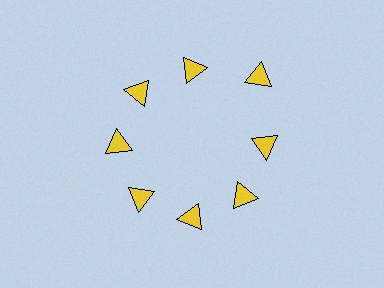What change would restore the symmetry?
The symmetry would be restored by moving it inward, back onto the ring so that all 8 triangles sit at equal angles and equal distance from the center.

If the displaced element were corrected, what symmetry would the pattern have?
It would have 8-fold rotational symmetry — the pattern would map onto itself every 45 degrees.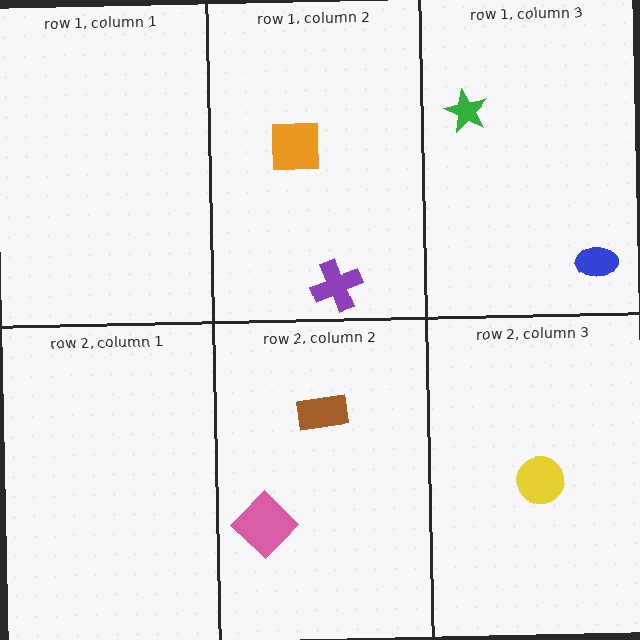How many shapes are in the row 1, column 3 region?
2.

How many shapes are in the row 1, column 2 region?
2.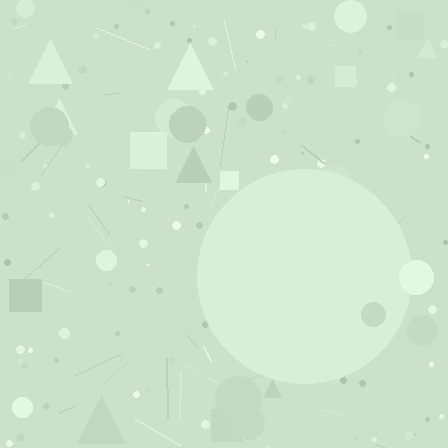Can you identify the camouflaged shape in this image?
The camouflaged shape is a circle.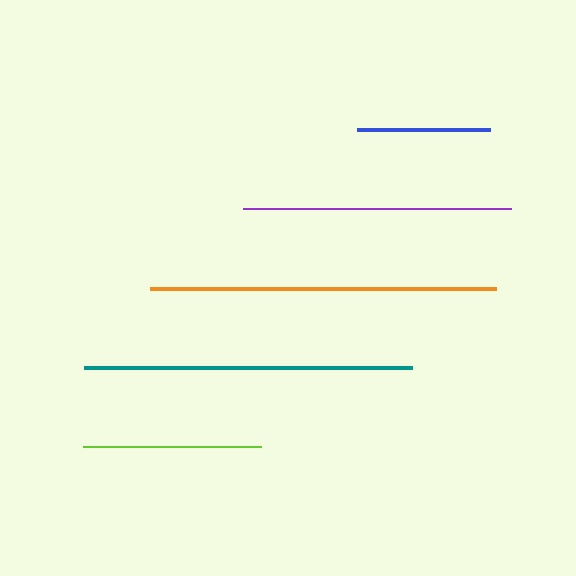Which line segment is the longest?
The orange line is the longest at approximately 346 pixels.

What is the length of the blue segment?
The blue segment is approximately 133 pixels long.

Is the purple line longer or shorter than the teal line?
The teal line is longer than the purple line.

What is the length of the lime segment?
The lime segment is approximately 178 pixels long.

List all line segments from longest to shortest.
From longest to shortest: orange, teal, purple, lime, blue.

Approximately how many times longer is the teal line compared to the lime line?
The teal line is approximately 1.8 times the length of the lime line.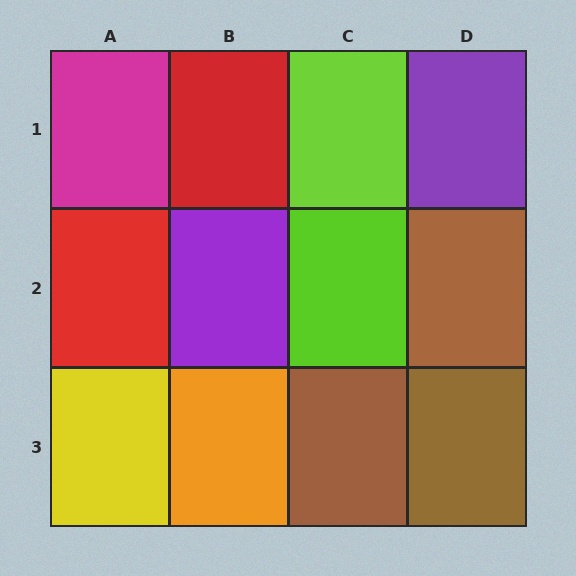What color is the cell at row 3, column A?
Yellow.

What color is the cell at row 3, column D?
Brown.